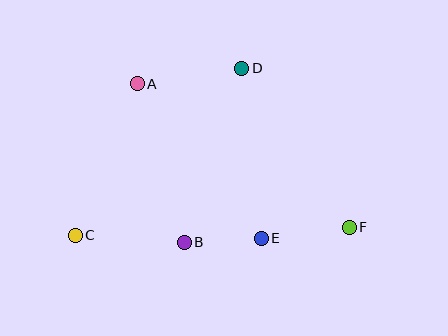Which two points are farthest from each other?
Points C and F are farthest from each other.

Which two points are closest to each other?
Points B and E are closest to each other.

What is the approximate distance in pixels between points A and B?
The distance between A and B is approximately 165 pixels.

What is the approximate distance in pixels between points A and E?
The distance between A and E is approximately 198 pixels.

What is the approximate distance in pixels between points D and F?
The distance between D and F is approximately 192 pixels.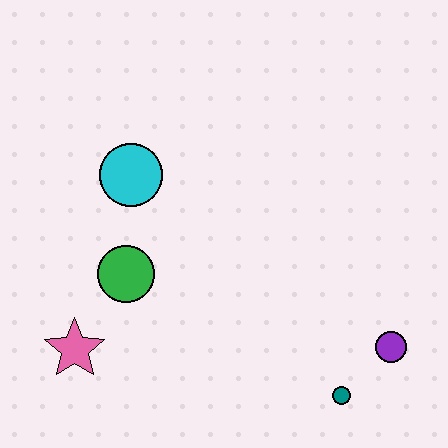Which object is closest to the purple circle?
The teal circle is closest to the purple circle.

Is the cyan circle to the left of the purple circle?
Yes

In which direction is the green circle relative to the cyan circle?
The green circle is below the cyan circle.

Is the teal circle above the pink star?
No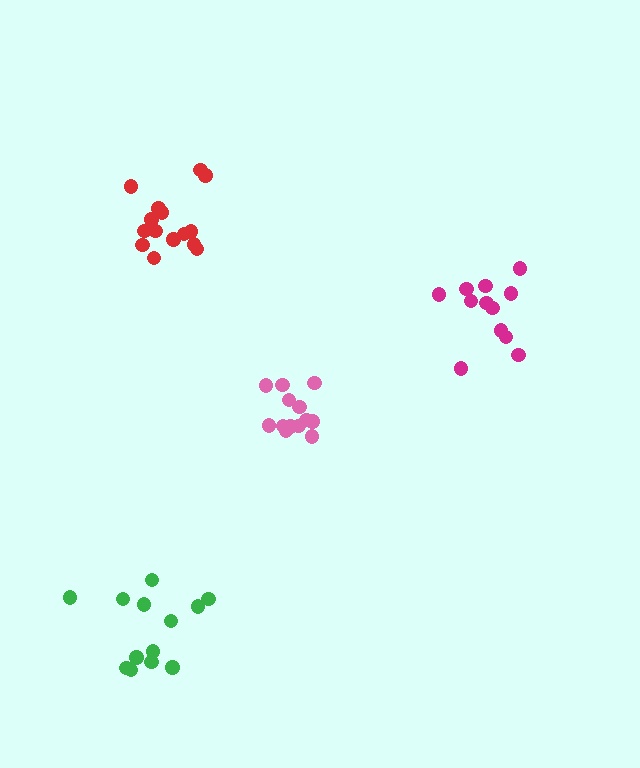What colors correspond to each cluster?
The clusters are colored: red, pink, green, magenta.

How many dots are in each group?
Group 1: 15 dots, Group 2: 13 dots, Group 3: 13 dots, Group 4: 12 dots (53 total).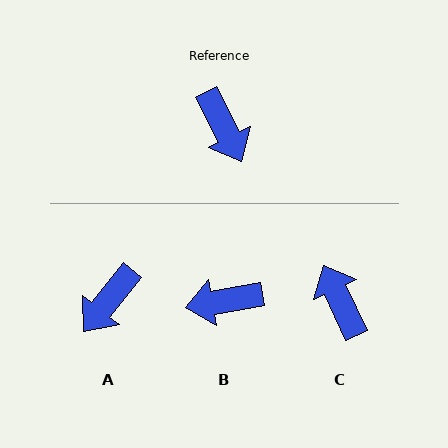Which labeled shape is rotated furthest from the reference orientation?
C, about 178 degrees away.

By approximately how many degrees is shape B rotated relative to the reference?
Approximately 107 degrees clockwise.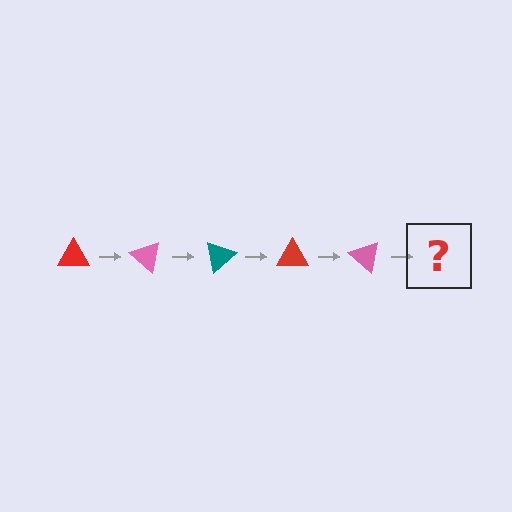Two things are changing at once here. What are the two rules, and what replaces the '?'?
The two rules are that it rotates 40 degrees each step and the color cycles through red, pink, and teal. The '?' should be a teal triangle, rotated 200 degrees from the start.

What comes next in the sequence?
The next element should be a teal triangle, rotated 200 degrees from the start.